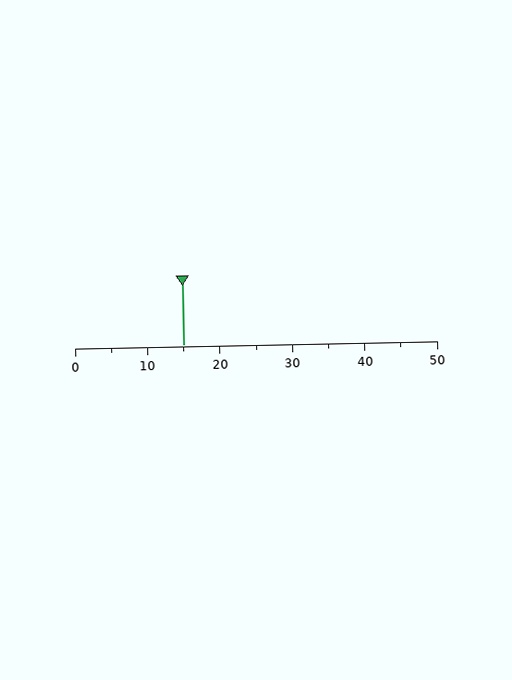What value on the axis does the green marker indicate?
The marker indicates approximately 15.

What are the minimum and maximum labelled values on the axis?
The axis runs from 0 to 50.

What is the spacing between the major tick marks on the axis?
The major ticks are spaced 10 apart.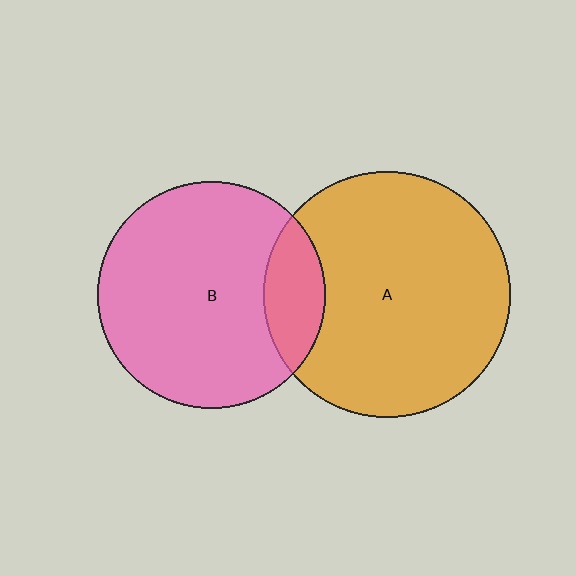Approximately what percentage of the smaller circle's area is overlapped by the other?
Approximately 15%.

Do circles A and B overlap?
Yes.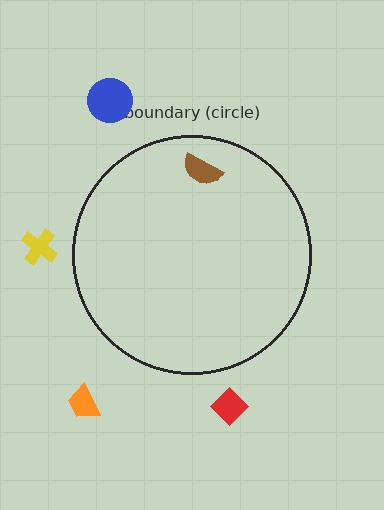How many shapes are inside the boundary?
1 inside, 4 outside.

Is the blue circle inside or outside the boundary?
Outside.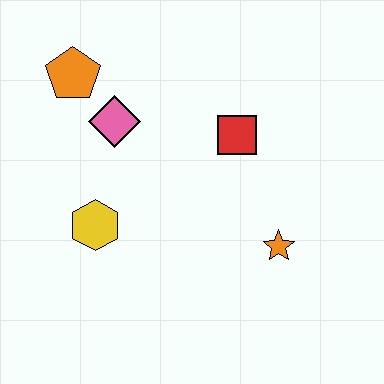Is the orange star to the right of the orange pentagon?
Yes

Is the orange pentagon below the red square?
No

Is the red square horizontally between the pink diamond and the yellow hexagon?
No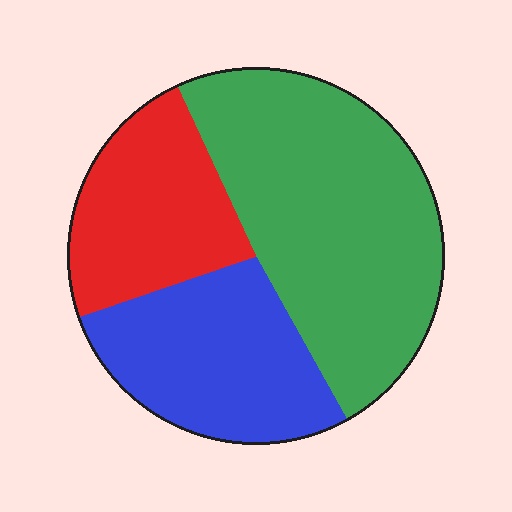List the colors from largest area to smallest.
From largest to smallest: green, blue, red.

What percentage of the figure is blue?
Blue takes up about one quarter (1/4) of the figure.